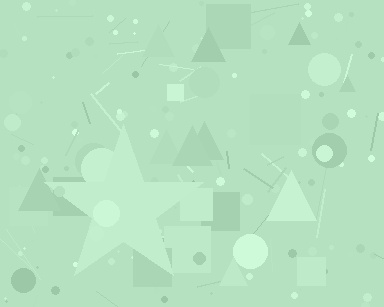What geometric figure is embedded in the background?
A star is embedded in the background.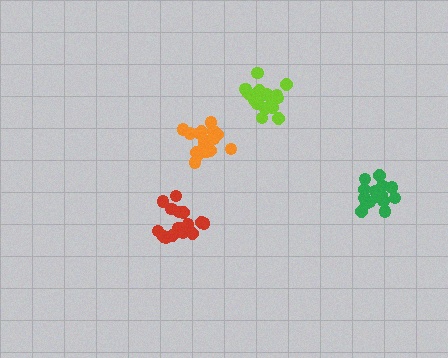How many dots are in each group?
Group 1: 19 dots, Group 2: 15 dots, Group 3: 16 dots, Group 4: 17 dots (67 total).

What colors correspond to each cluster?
The clusters are colored: orange, green, red, lime.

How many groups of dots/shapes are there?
There are 4 groups.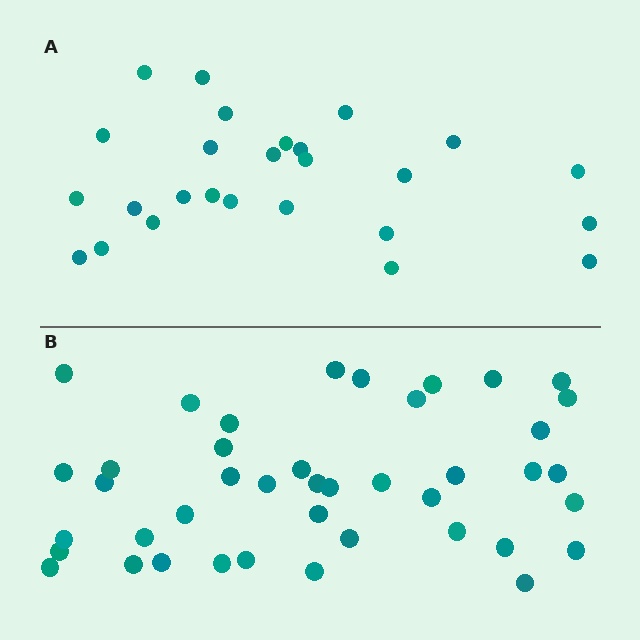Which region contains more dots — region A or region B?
Region B (the bottom region) has more dots.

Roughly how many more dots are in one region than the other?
Region B has approximately 15 more dots than region A.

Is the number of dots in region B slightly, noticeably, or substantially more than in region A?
Region B has substantially more. The ratio is roughly 1.6 to 1.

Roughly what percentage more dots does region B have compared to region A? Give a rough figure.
About 60% more.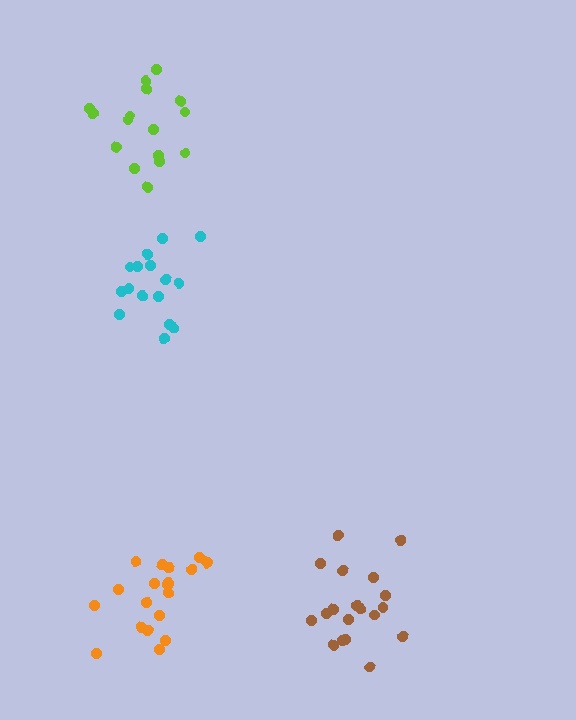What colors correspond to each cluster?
The clusters are colored: orange, cyan, lime, brown.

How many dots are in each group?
Group 1: 21 dots, Group 2: 16 dots, Group 3: 16 dots, Group 4: 19 dots (72 total).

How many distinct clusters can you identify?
There are 4 distinct clusters.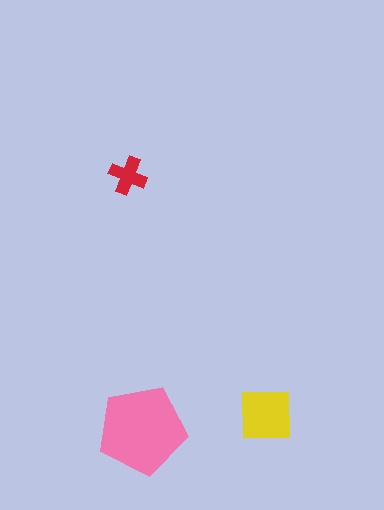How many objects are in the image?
There are 3 objects in the image.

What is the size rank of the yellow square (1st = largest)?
2nd.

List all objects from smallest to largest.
The red cross, the yellow square, the pink pentagon.